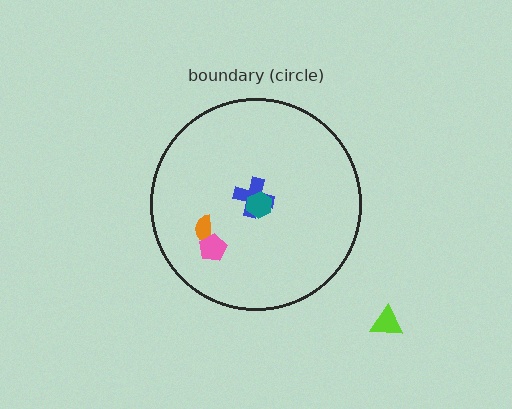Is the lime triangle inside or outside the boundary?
Outside.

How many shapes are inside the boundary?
4 inside, 1 outside.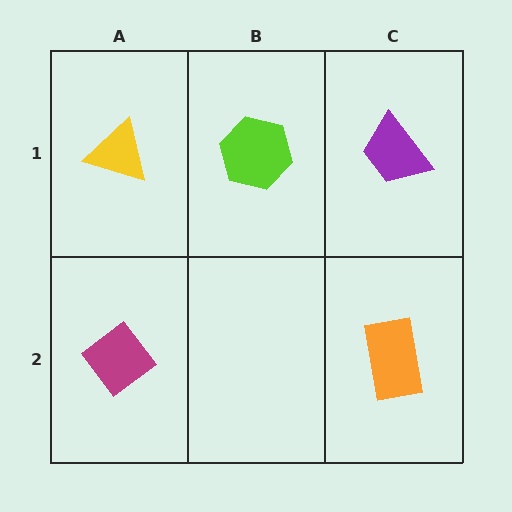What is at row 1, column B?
A lime hexagon.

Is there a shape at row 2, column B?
No, that cell is empty.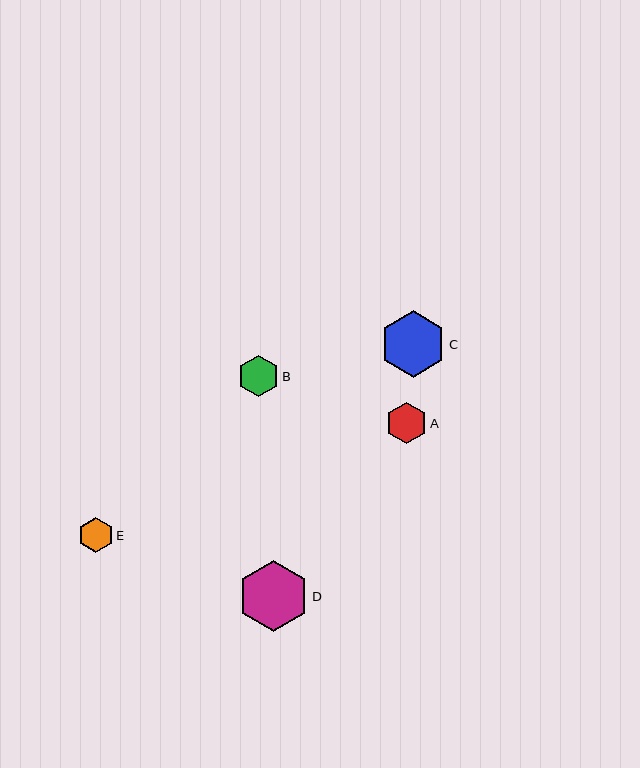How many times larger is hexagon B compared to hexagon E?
Hexagon B is approximately 1.2 times the size of hexagon E.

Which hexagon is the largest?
Hexagon D is the largest with a size of approximately 71 pixels.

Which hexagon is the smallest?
Hexagon E is the smallest with a size of approximately 35 pixels.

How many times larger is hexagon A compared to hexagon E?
Hexagon A is approximately 1.2 times the size of hexagon E.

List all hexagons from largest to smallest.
From largest to smallest: D, C, A, B, E.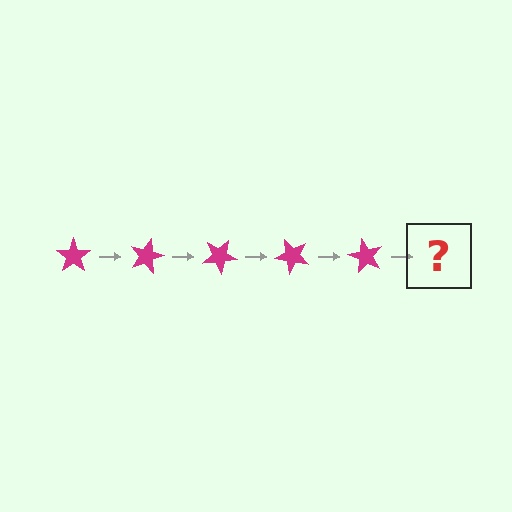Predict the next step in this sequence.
The next step is a magenta star rotated 75 degrees.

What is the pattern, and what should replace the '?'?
The pattern is that the star rotates 15 degrees each step. The '?' should be a magenta star rotated 75 degrees.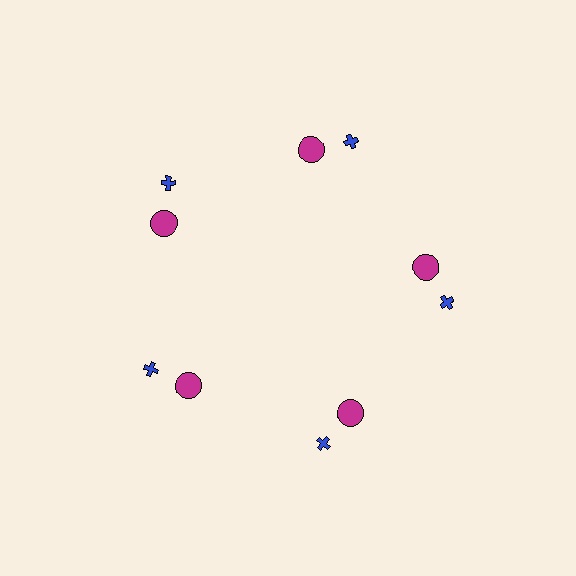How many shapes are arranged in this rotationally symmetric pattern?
There are 10 shapes, arranged in 5 groups of 2.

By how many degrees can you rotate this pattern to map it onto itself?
The pattern maps onto itself every 72 degrees of rotation.